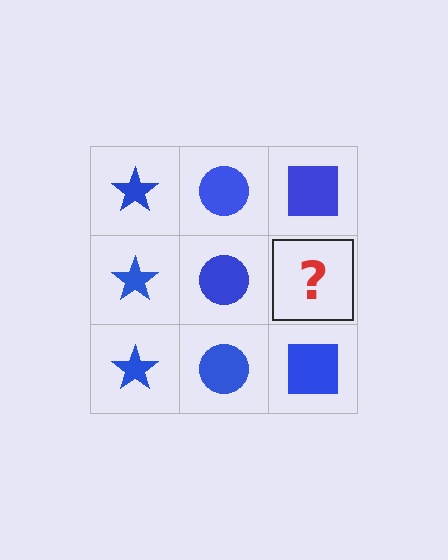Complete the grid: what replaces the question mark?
The question mark should be replaced with a blue square.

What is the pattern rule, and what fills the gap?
The rule is that each column has a consistent shape. The gap should be filled with a blue square.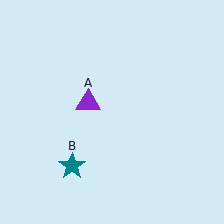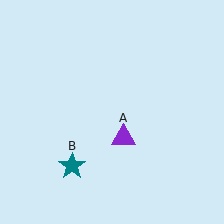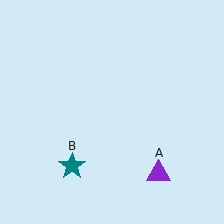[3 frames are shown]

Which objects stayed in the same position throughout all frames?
Teal star (object B) remained stationary.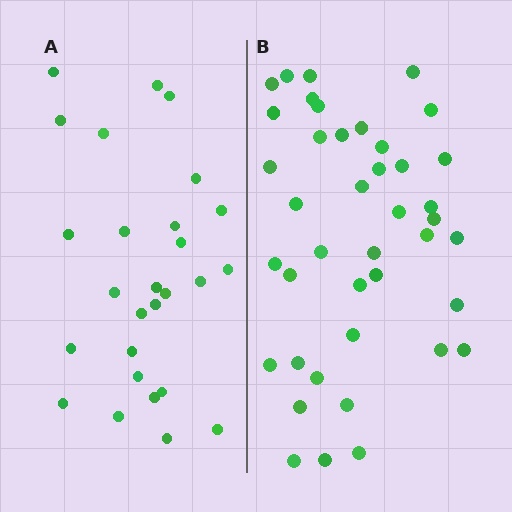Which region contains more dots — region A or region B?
Region B (the right region) has more dots.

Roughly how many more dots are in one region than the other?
Region B has approximately 15 more dots than region A.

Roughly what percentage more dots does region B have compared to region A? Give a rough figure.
About 50% more.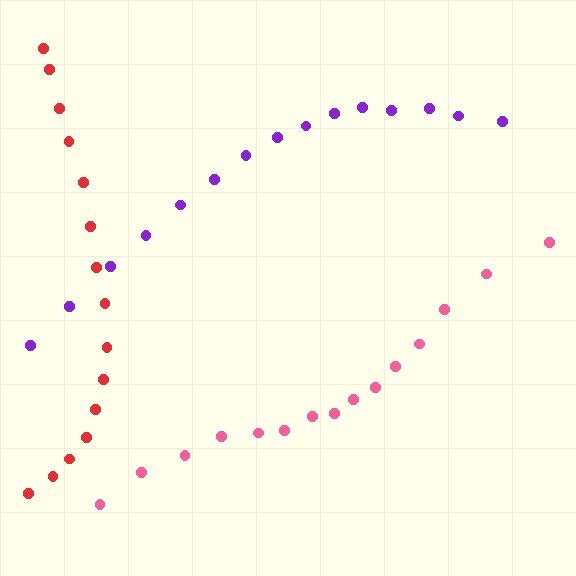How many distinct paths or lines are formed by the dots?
There are 3 distinct paths.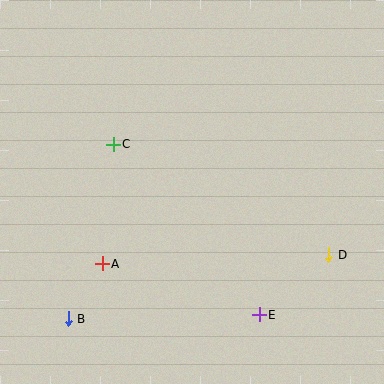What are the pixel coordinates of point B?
Point B is at (68, 319).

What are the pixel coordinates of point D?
Point D is at (329, 255).